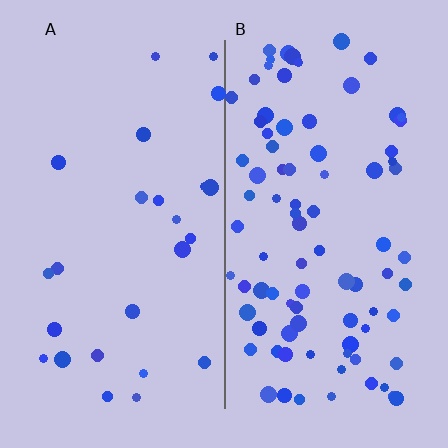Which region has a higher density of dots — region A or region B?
B (the right).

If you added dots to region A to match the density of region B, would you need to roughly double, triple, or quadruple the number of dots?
Approximately triple.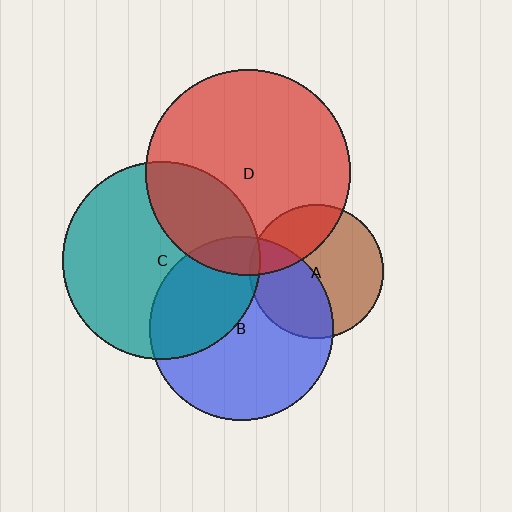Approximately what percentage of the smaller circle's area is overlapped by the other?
Approximately 40%.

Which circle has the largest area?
Circle D (red).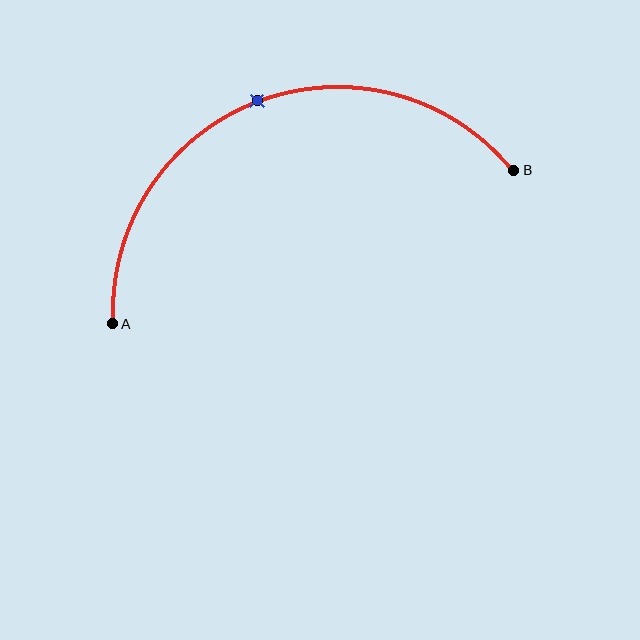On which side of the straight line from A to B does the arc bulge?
The arc bulges above the straight line connecting A and B.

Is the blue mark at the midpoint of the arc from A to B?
Yes. The blue mark lies on the arc at equal arc-length from both A and B — it is the arc midpoint.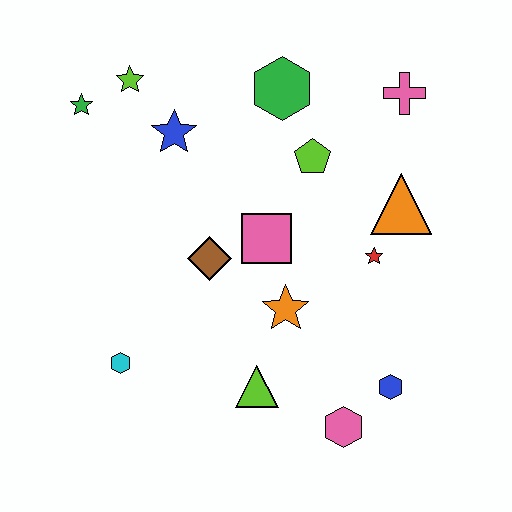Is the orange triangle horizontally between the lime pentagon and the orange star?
No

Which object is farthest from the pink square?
The green star is farthest from the pink square.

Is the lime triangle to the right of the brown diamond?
Yes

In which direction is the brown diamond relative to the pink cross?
The brown diamond is to the left of the pink cross.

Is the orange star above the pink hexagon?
Yes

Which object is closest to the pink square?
The brown diamond is closest to the pink square.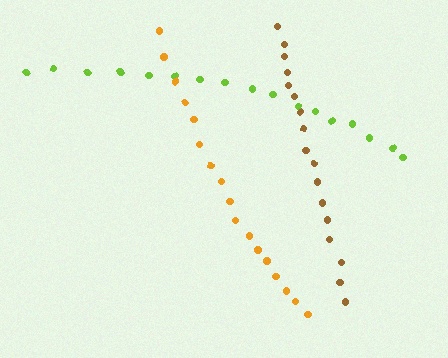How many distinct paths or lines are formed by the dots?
There are 3 distinct paths.